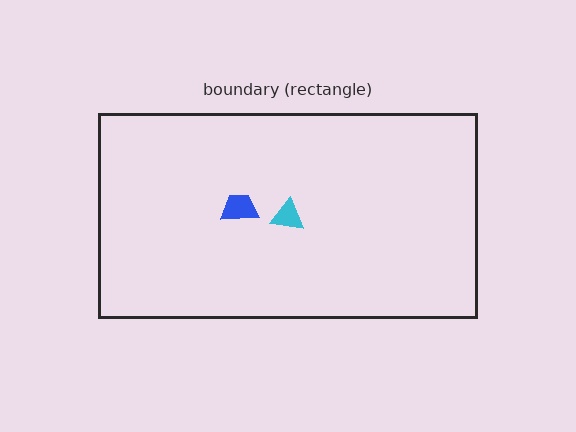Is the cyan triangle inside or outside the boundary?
Inside.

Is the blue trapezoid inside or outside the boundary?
Inside.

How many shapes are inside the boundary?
2 inside, 0 outside.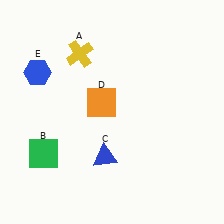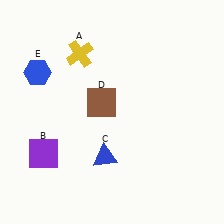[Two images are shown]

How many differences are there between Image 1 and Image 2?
There are 2 differences between the two images.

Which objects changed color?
B changed from green to purple. D changed from orange to brown.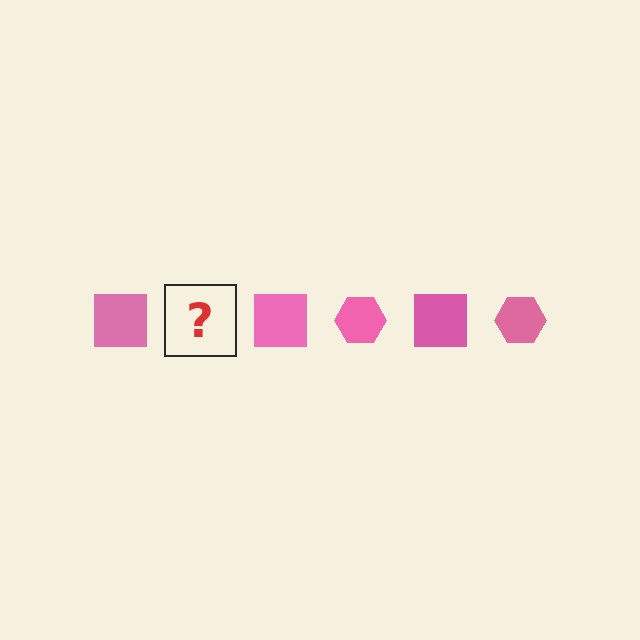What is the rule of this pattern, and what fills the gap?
The rule is that the pattern cycles through square, hexagon shapes in pink. The gap should be filled with a pink hexagon.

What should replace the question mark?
The question mark should be replaced with a pink hexagon.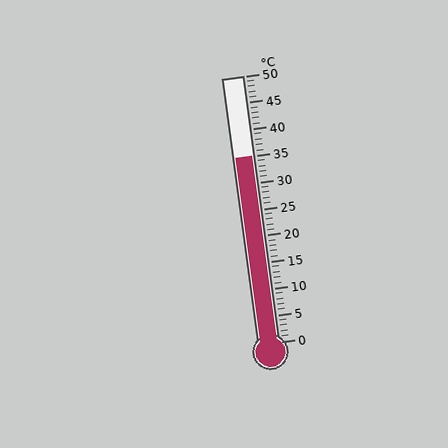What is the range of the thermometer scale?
The thermometer scale ranges from 0°C to 50°C.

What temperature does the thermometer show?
The thermometer shows approximately 35°C.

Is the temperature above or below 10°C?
The temperature is above 10°C.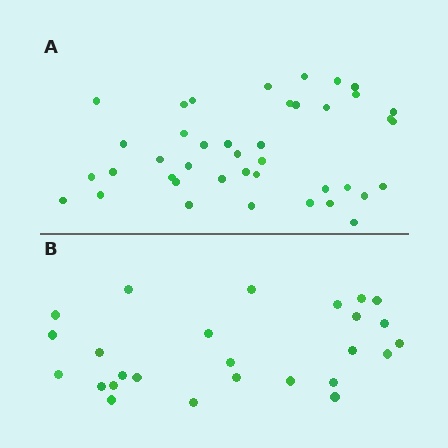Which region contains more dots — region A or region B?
Region A (the top region) has more dots.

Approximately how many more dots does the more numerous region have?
Region A has approximately 15 more dots than region B.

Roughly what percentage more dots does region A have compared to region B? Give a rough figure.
About 60% more.